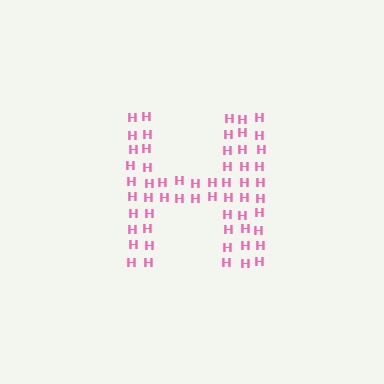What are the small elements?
The small elements are letter H's.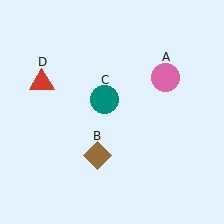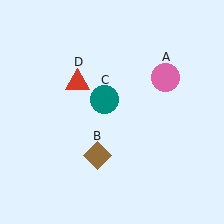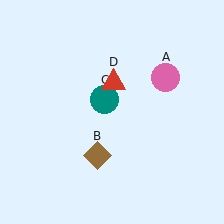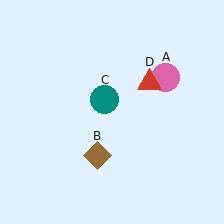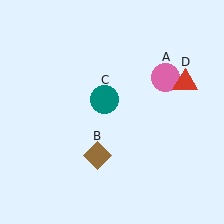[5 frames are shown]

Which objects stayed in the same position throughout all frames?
Pink circle (object A) and brown diamond (object B) and teal circle (object C) remained stationary.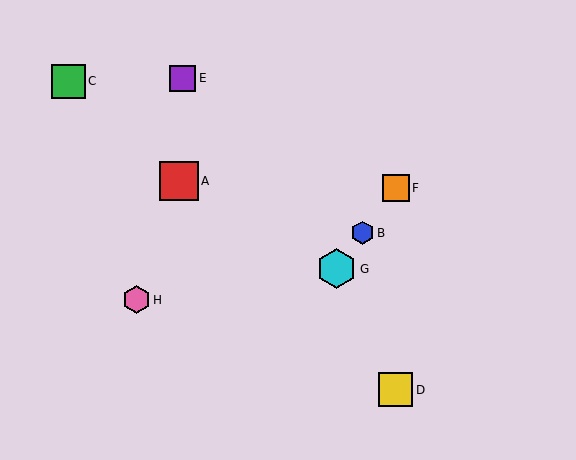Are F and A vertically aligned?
No, F is at x≈396 and A is at x≈179.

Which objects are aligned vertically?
Objects D, F are aligned vertically.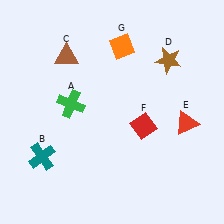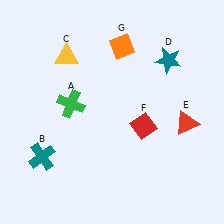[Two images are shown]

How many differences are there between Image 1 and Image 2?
There are 2 differences between the two images.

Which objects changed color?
C changed from brown to yellow. D changed from brown to teal.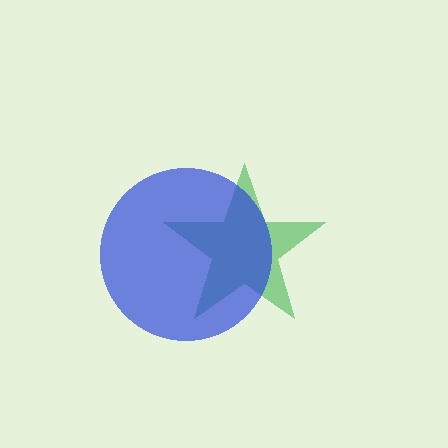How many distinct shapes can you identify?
There are 2 distinct shapes: a green star, a blue circle.